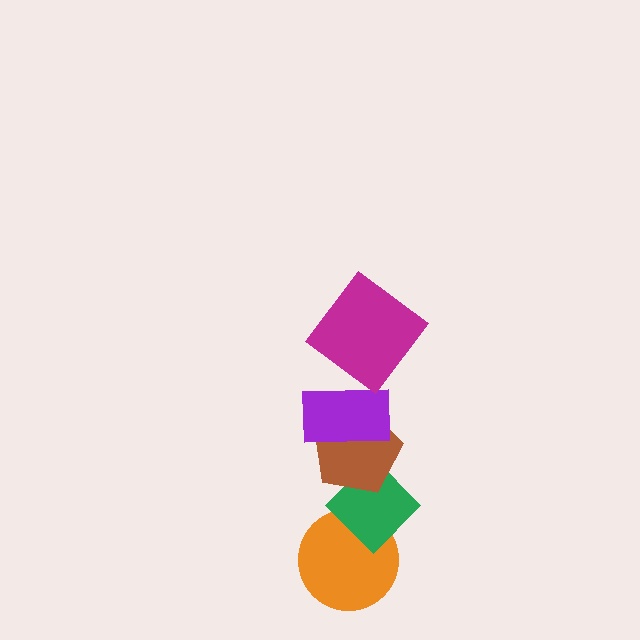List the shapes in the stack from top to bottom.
From top to bottom: the magenta diamond, the purple rectangle, the brown pentagon, the green diamond, the orange circle.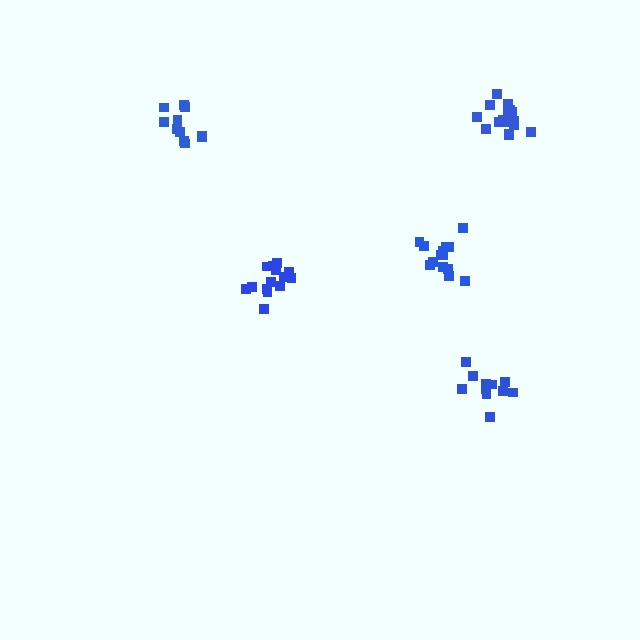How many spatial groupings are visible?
There are 5 spatial groupings.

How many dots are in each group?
Group 1: 12 dots, Group 2: 12 dots, Group 3: 14 dots, Group 4: 14 dots, Group 5: 16 dots (68 total).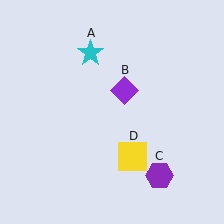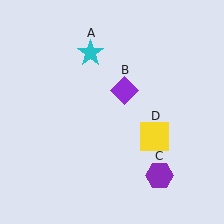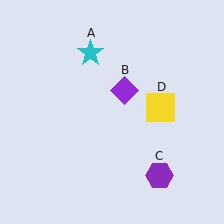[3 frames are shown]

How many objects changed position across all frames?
1 object changed position: yellow square (object D).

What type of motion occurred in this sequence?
The yellow square (object D) rotated counterclockwise around the center of the scene.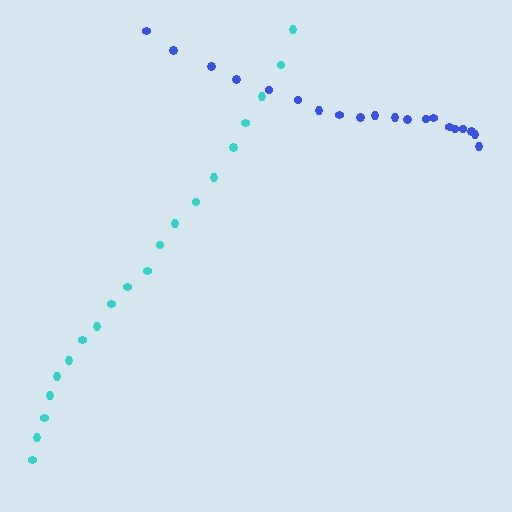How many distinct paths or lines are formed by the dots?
There are 2 distinct paths.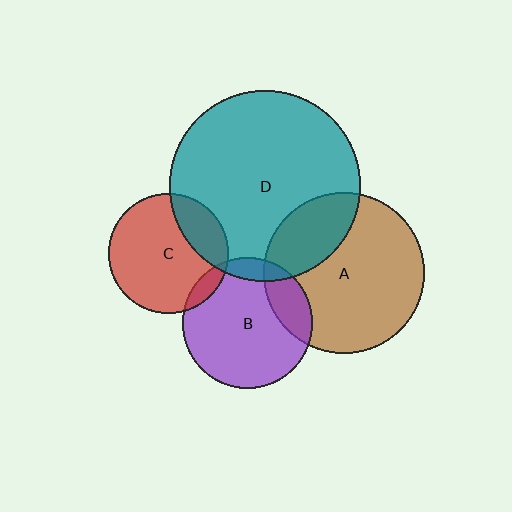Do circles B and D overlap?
Yes.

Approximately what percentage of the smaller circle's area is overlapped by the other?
Approximately 10%.